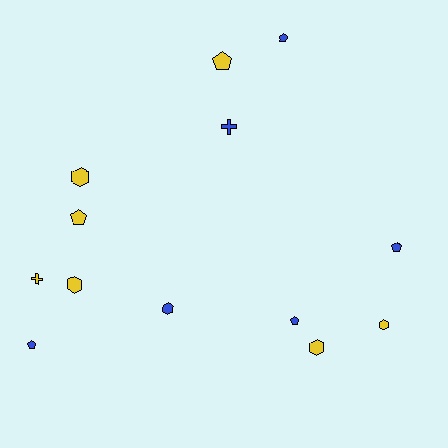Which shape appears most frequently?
Pentagon, with 6 objects.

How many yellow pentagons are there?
There are 2 yellow pentagons.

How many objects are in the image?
There are 13 objects.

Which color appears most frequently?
Yellow, with 7 objects.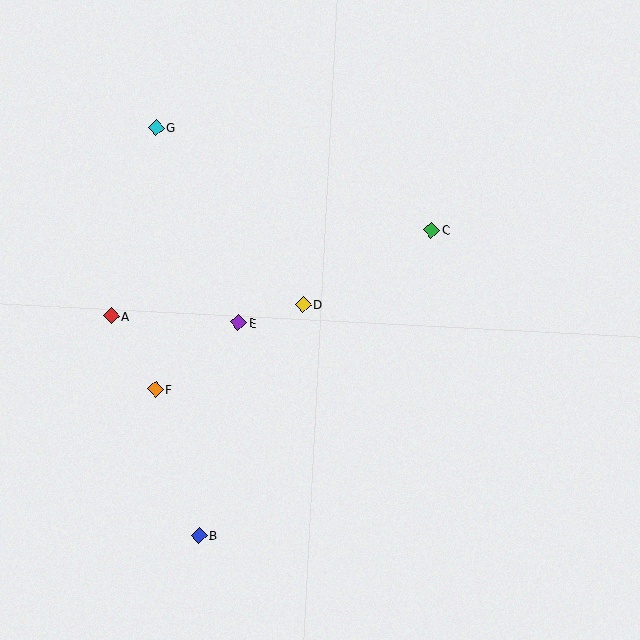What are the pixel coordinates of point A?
Point A is at (111, 316).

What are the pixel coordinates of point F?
Point F is at (155, 389).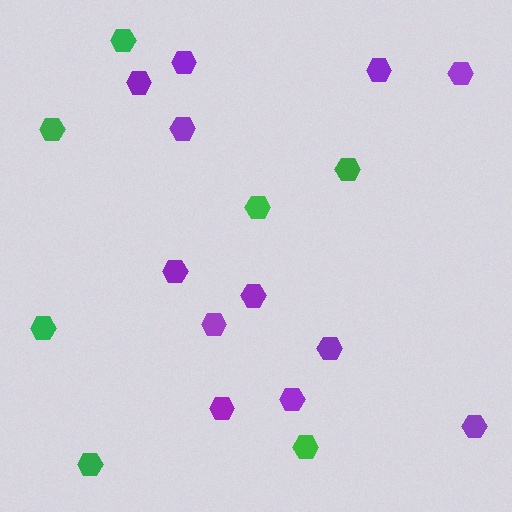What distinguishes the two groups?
There are 2 groups: one group of purple hexagons (12) and one group of green hexagons (7).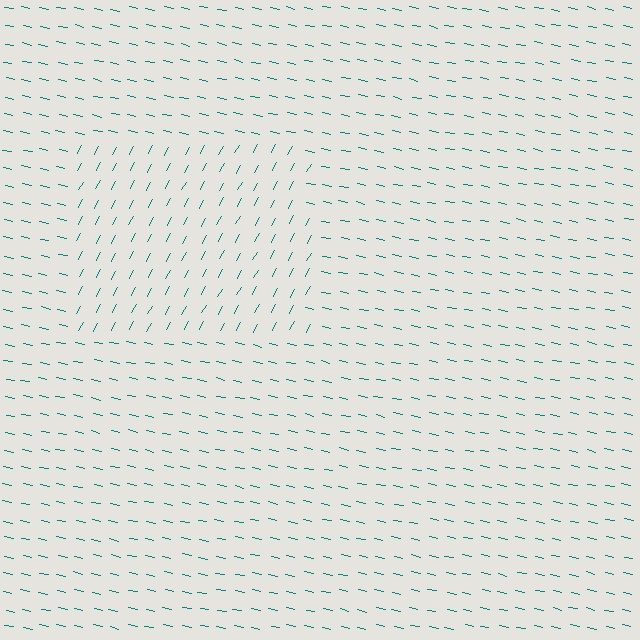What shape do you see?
I see a rectangle.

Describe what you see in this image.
The image is filled with small teal line segments. A rectangle region in the image has lines oriented differently from the surrounding lines, creating a visible texture boundary.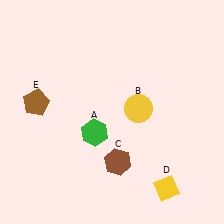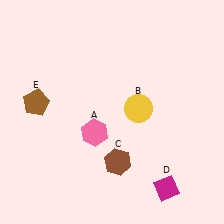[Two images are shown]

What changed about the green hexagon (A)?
In Image 1, A is green. In Image 2, it changed to pink.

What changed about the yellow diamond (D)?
In Image 1, D is yellow. In Image 2, it changed to magenta.